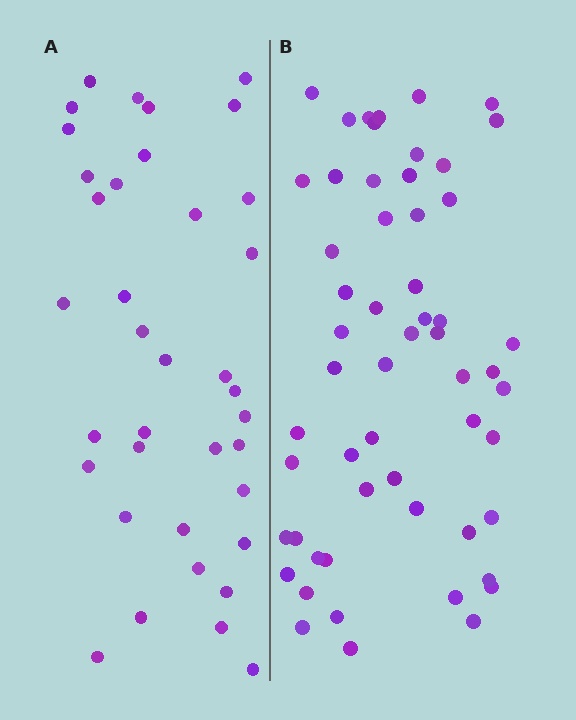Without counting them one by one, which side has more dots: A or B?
Region B (the right region) has more dots.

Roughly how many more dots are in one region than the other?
Region B has approximately 20 more dots than region A.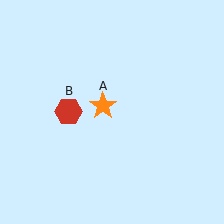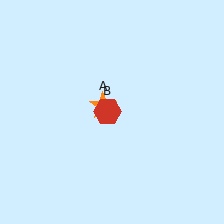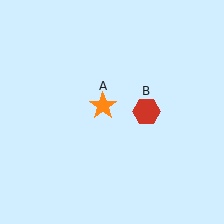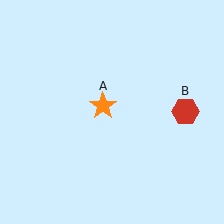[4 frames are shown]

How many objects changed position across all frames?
1 object changed position: red hexagon (object B).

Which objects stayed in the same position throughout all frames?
Orange star (object A) remained stationary.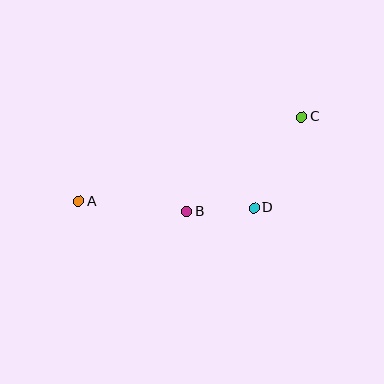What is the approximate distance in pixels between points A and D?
The distance between A and D is approximately 175 pixels.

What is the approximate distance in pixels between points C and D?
The distance between C and D is approximately 103 pixels.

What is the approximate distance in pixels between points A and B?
The distance between A and B is approximately 108 pixels.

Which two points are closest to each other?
Points B and D are closest to each other.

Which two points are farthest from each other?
Points A and C are farthest from each other.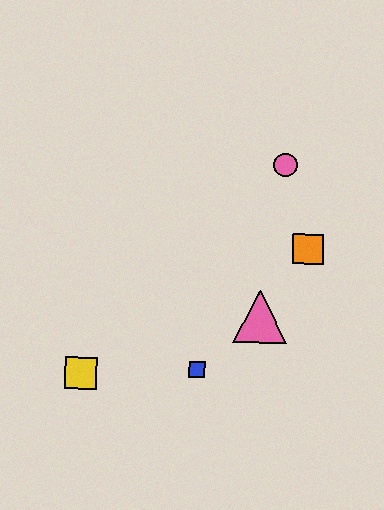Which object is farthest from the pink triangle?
The yellow square is farthest from the pink triangle.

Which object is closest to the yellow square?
The blue square is closest to the yellow square.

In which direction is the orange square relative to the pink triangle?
The orange square is above the pink triangle.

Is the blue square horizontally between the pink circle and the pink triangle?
No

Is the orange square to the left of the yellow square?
No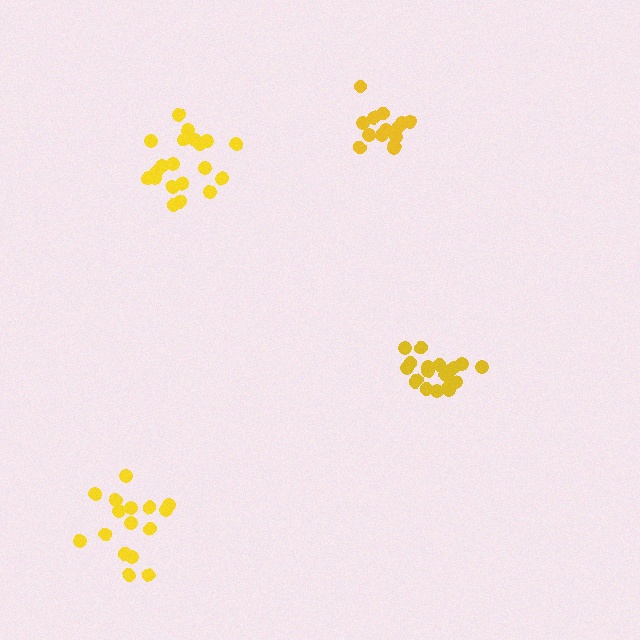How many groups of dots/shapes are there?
There are 4 groups.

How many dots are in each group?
Group 1: 14 dots, Group 2: 19 dots, Group 3: 17 dots, Group 4: 20 dots (70 total).